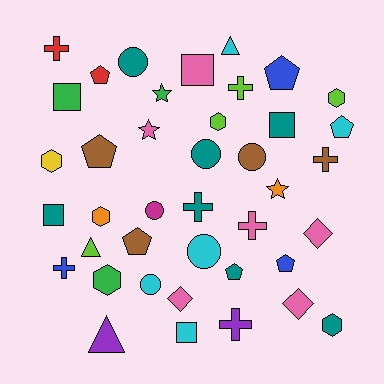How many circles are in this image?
There are 6 circles.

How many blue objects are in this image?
There are 3 blue objects.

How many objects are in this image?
There are 40 objects.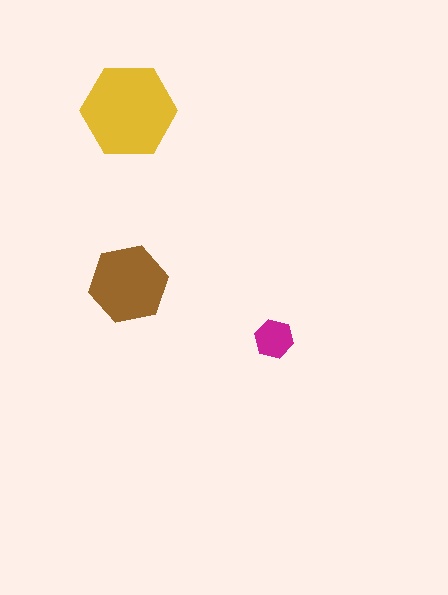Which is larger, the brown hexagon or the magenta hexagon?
The brown one.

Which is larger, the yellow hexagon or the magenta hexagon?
The yellow one.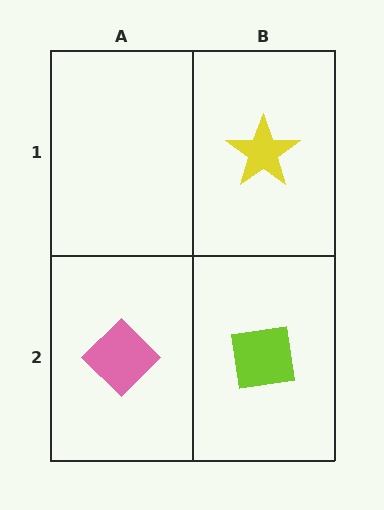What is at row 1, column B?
A yellow star.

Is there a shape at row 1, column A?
No, that cell is empty.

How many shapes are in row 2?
2 shapes.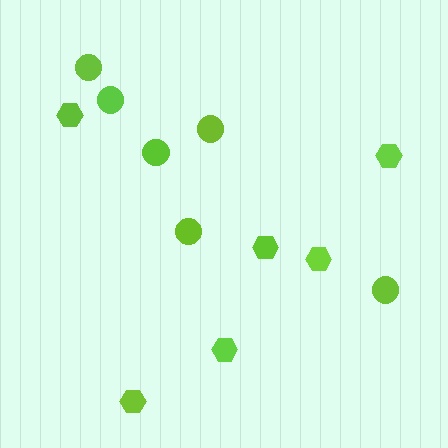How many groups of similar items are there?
There are 2 groups: one group of hexagons (6) and one group of circles (6).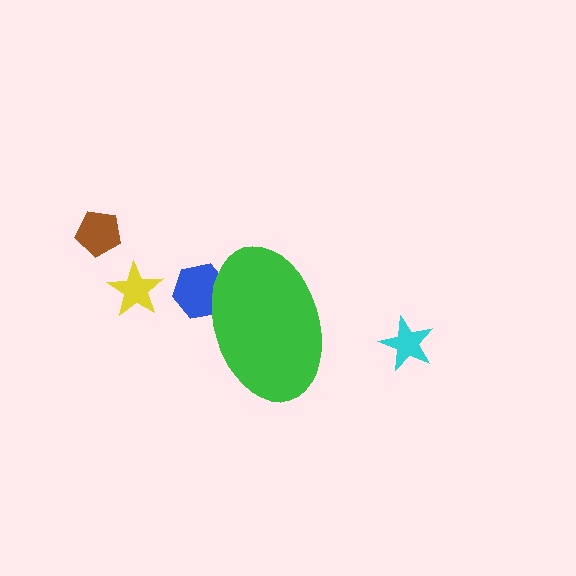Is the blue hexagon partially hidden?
Yes, the blue hexagon is partially hidden behind the green ellipse.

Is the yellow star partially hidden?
No, the yellow star is fully visible.